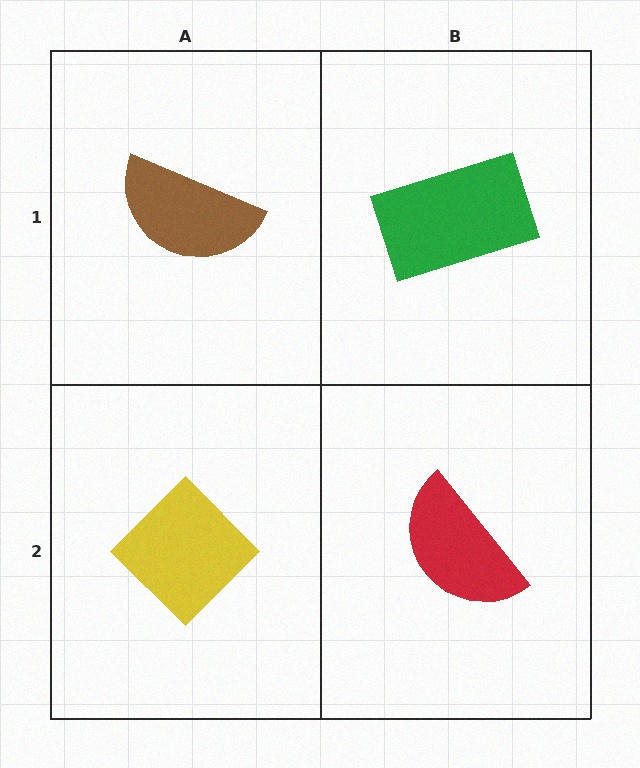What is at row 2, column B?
A red semicircle.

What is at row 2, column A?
A yellow diamond.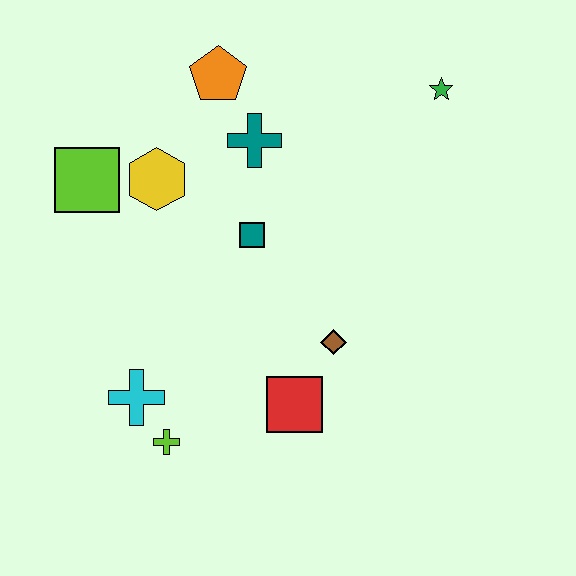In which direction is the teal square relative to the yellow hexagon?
The teal square is to the right of the yellow hexagon.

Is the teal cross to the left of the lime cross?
No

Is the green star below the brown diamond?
No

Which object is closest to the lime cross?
The cyan cross is closest to the lime cross.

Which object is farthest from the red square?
The green star is farthest from the red square.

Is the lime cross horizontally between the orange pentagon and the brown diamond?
No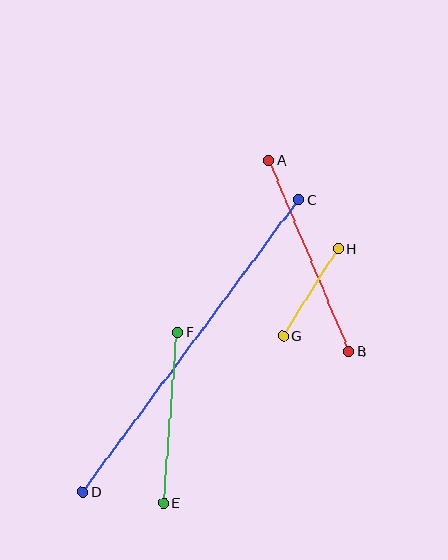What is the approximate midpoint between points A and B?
The midpoint is at approximately (309, 256) pixels.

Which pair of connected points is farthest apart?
Points C and D are farthest apart.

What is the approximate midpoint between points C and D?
The midpoint is at approximately (191, 346) pixels.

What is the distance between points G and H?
The distance is approximately 103 pixels.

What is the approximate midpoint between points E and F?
The midpoint is at approximately (171, 417) pixels.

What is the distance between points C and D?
The distance is approximately 364 pixels.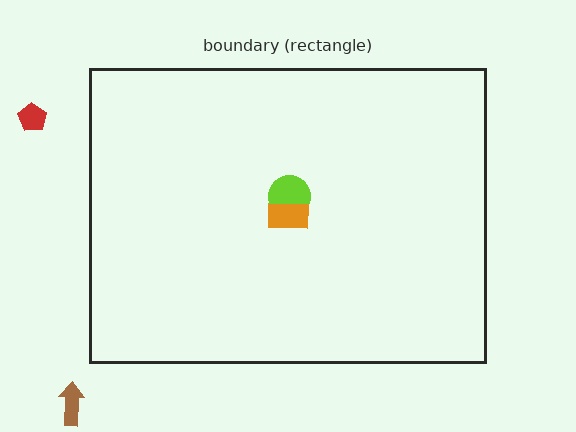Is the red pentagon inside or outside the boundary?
Outside.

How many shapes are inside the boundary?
2 inside, 2 outside.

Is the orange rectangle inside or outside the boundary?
Inside.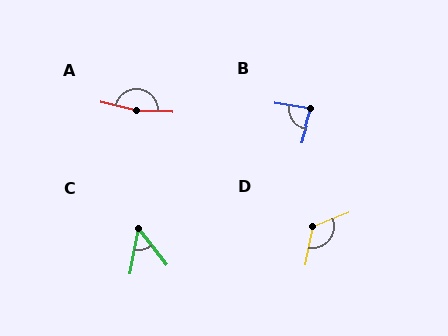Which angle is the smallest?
C, at approximately 49 degrees.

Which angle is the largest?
A, at approximately 169 degrees.